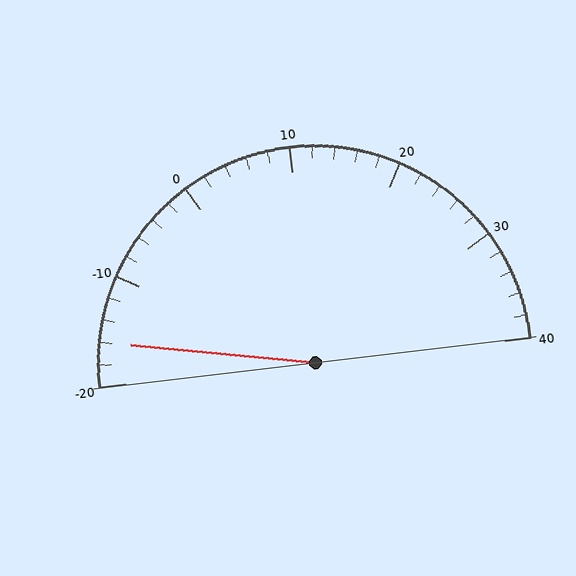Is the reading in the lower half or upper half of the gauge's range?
The reading is in the lower half of the range (-20 to 40).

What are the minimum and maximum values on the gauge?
The gauge ranges from -20 to 40.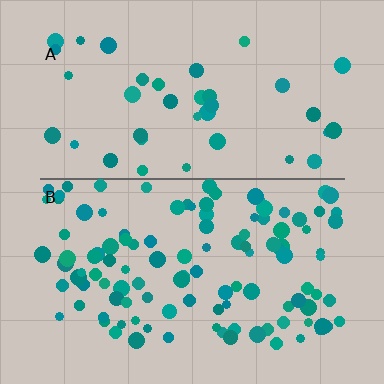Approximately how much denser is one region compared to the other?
Approximately 2.9× — region B over region A.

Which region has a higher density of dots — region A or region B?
B (the bottom).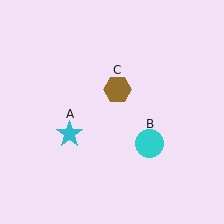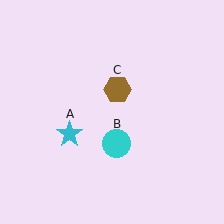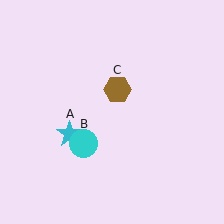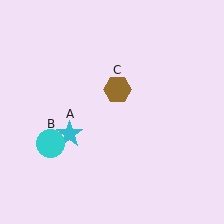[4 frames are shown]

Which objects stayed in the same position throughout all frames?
Cyan star (object A) and brown hexagon (object C) remained stationary.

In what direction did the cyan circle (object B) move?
The cyan circle (object B) moved left.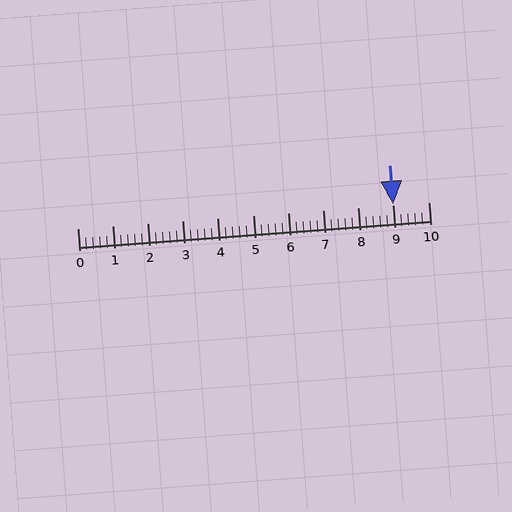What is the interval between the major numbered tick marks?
The major tick marks are spaced 1 units apart.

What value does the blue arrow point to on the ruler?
The blue arrow points to approximately 9.0.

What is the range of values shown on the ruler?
The ruler shows values from 0 to 10.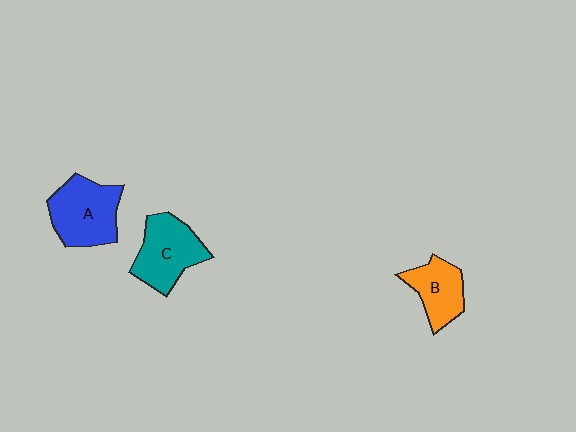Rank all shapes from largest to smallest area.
From largest to smallest: A (blue), C (teal), B (orange).